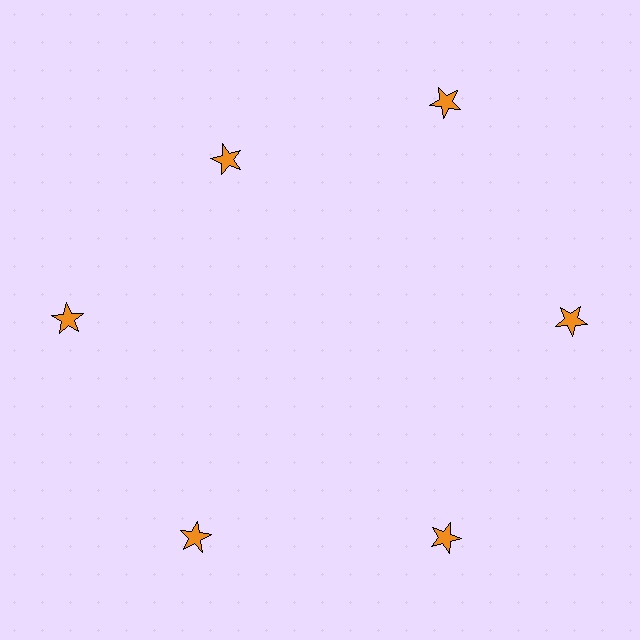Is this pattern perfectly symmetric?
No. The 6 orange stars are arranged in a ring, but one element near the 11 o'clock position is pulled inward toward the center, breaking the 6-fold rotational symmetry.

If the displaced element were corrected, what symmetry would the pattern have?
It would have 6-fold rotational symmetry — the pattern would map onto itself every 60 degrees.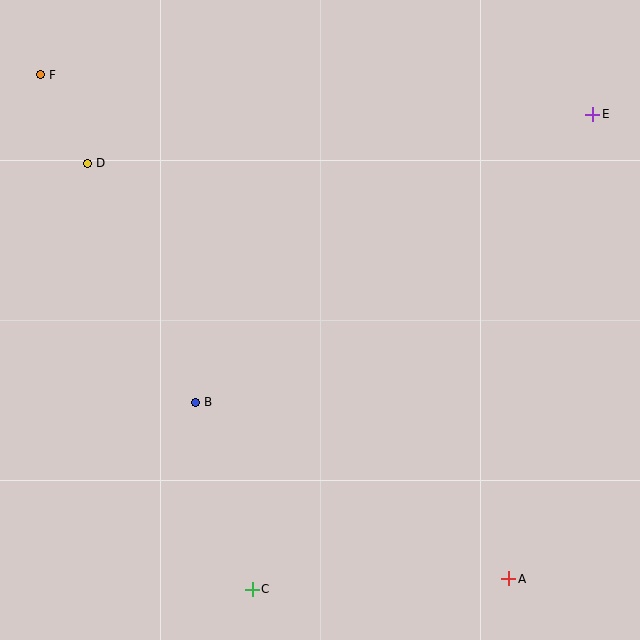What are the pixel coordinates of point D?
Point D is at (87, 163).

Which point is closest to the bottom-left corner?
Point C is closest to the bottom-left corner.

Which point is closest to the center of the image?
Point B at (195, 402) is closest to the center.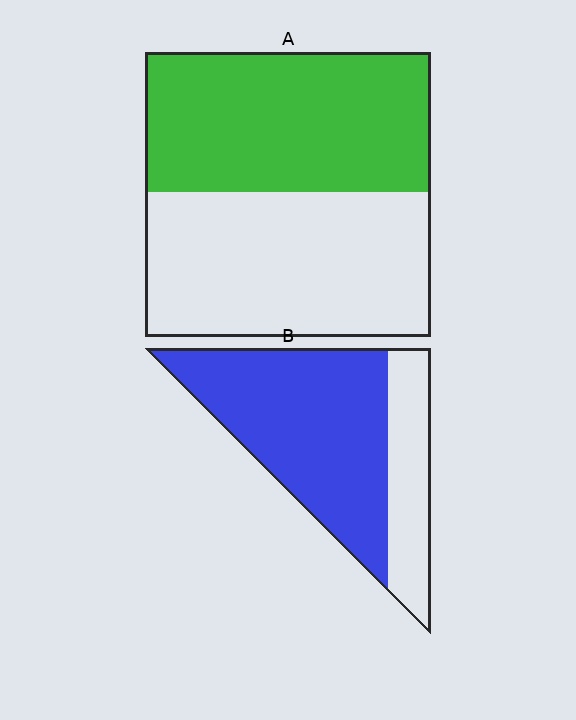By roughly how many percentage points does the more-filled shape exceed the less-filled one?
By roughly 25 percentage points (B over A).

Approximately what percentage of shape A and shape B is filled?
A is approximately 50% and B is approximately 70%.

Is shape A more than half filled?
Roughly half.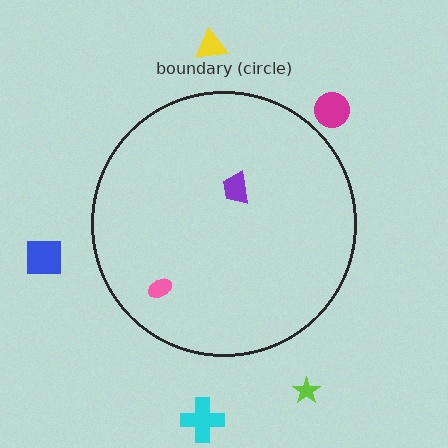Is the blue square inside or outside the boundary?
Outside.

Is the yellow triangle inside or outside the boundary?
Outside.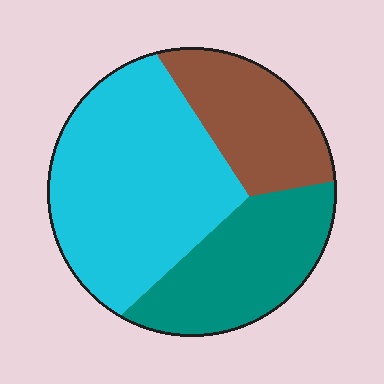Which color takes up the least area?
Brown, at roughly 25%.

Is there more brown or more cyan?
Cyan.